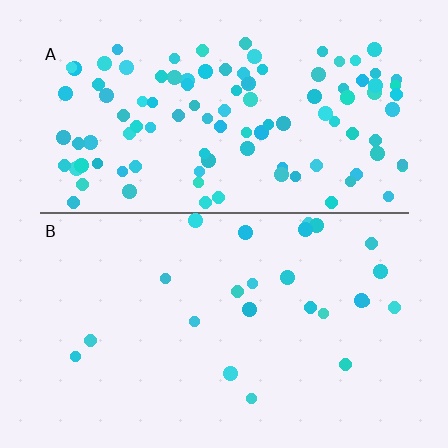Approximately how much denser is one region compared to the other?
Approximately 4.4× — region A over region B.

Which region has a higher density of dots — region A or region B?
A (the top).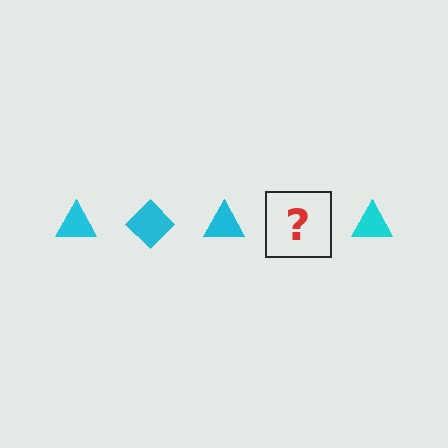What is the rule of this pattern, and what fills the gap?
The rule is that the pattern cycles through triangle, diamond shapes in cyan. The gap should be filled with a cyan diamond.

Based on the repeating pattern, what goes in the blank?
The blank should be a cyan diamond.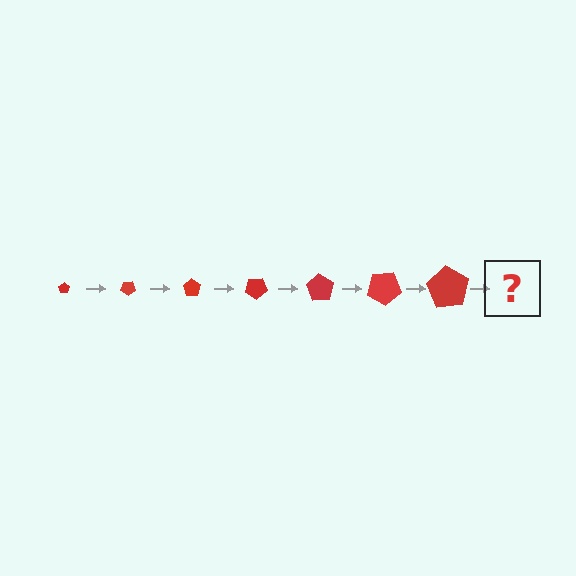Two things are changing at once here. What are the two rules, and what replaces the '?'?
The two rules are that the pentagon grows larger each step and it rotates 35 degrees each step. The '?' should be a pentagon, larger than the previous one and rotated 245 degrees from the start.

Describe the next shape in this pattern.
It should be a pentagon, larger than the previous one and rotated 245 degrees from the start.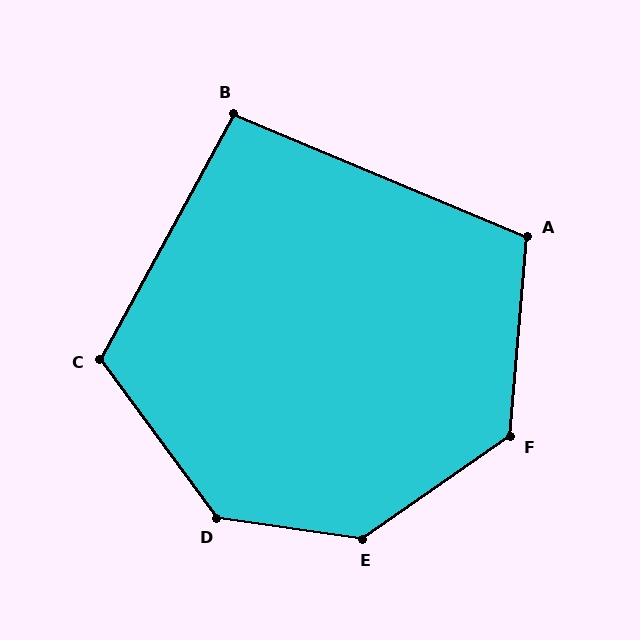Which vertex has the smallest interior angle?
B, at approximately 96 degrees.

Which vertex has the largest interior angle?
E, at approximately 137 degrees.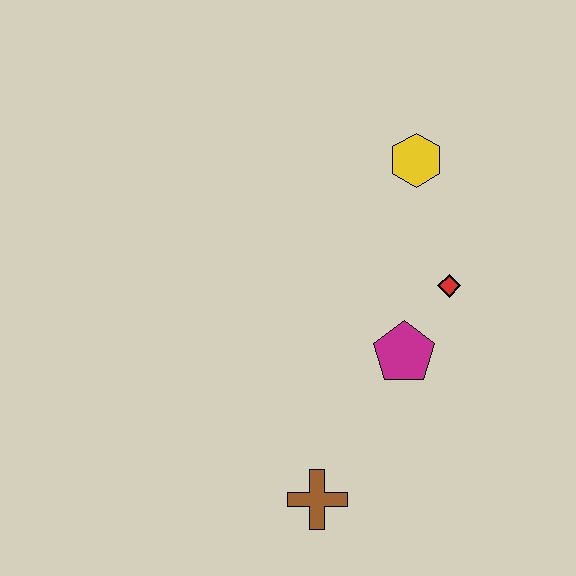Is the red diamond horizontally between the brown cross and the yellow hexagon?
No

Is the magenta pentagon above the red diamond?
No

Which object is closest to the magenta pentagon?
The red diamond is closest to the magenta pentagon.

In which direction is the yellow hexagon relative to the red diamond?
The yellow hexagon is above the red diamond.